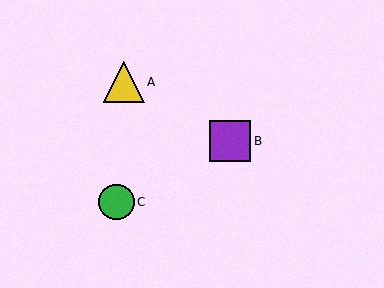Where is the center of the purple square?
The center of the purple square is at (230, 141).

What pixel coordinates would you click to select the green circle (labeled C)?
Click at (116, 202) to select the green circle C.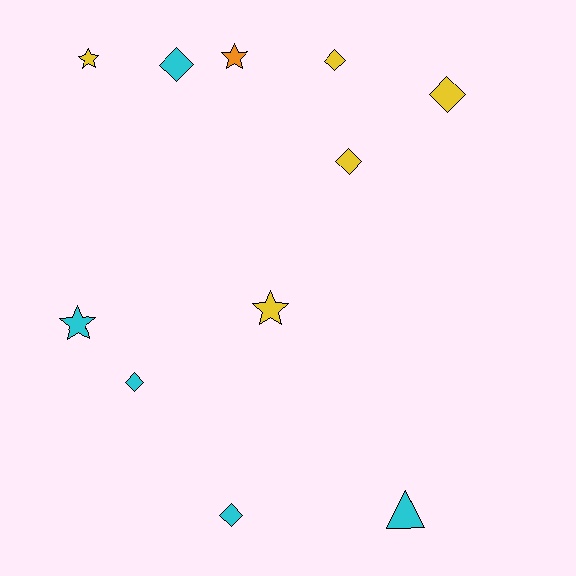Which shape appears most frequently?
Diamond, with 6 objects.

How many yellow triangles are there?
There are no yellow triangles.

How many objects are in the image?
There are 11 objects.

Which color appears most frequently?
Cyan, with 5 objects.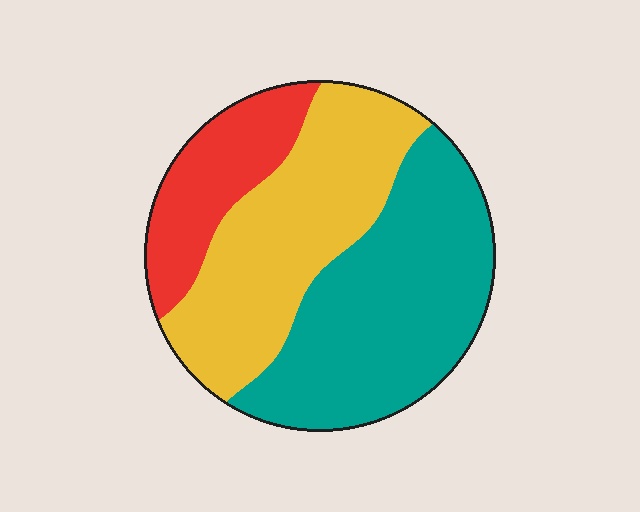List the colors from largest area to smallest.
From largest to smallest: teal, yellow, red.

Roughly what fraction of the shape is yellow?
Yellow takes up between a quarter and a half of the shape.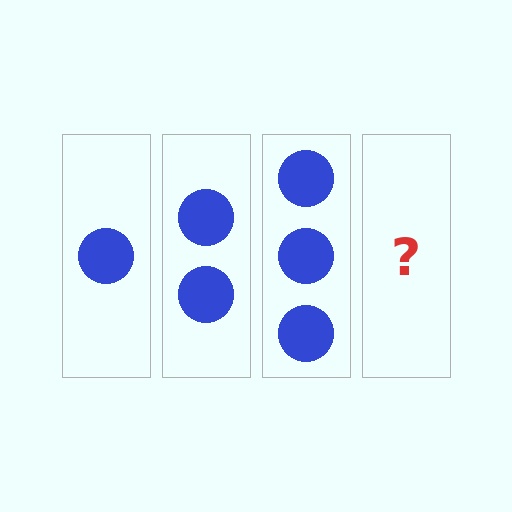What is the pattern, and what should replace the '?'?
The pattern is that each step adds one more circle. The '?' should be 4 circles.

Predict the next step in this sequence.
The next step is 4 circles.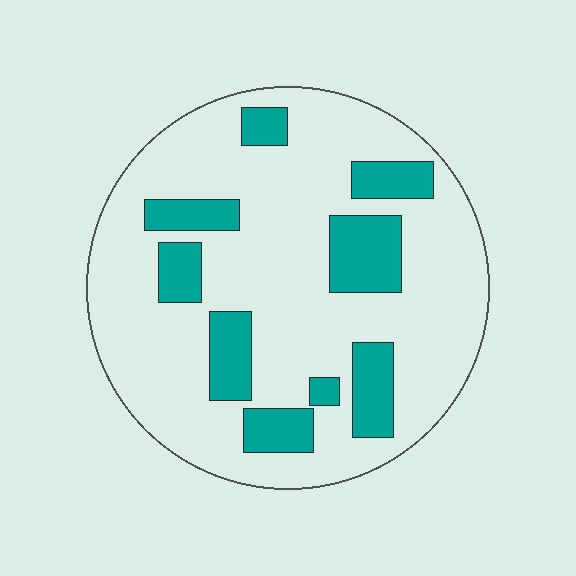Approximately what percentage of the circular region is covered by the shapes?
Approximately 20%.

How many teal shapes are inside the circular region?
9.